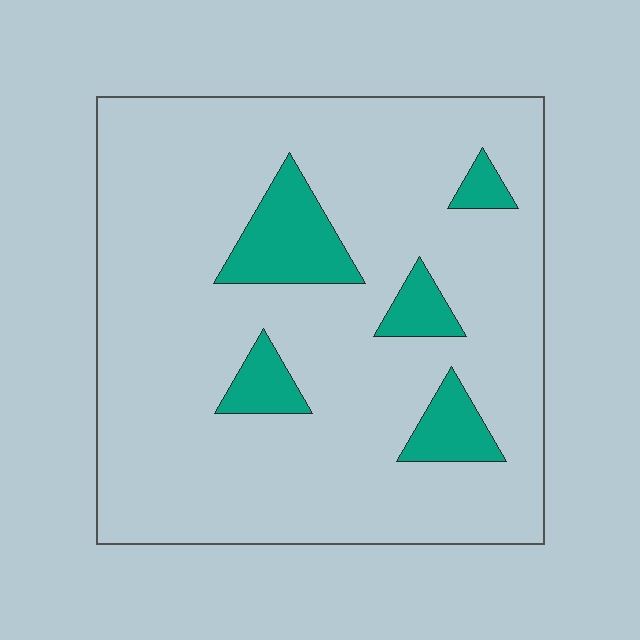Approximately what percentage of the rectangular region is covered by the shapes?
Approximately 15%.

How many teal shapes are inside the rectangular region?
5.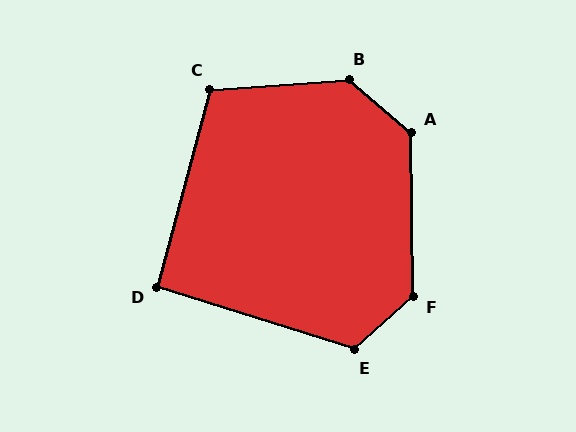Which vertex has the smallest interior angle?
D, at approximately 93 degrees.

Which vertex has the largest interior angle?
B, at approximately 136 degrees.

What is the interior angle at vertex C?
Approximately 109 degrees (obtuse).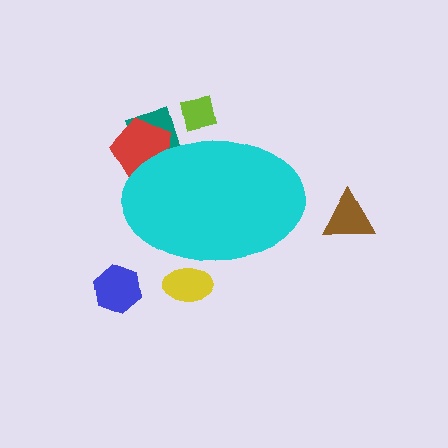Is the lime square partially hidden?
Yes, the lime square is partially hidden behind the cyan ellipse.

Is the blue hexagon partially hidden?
No, the blue hexagon is fully visible.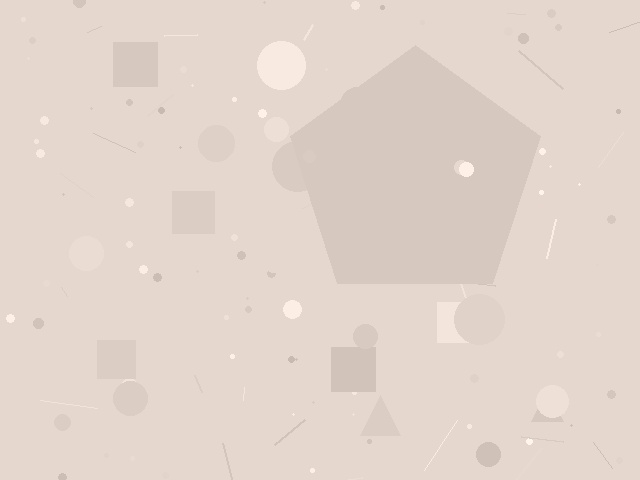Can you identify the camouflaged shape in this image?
The camouflaged shape is a pentagon.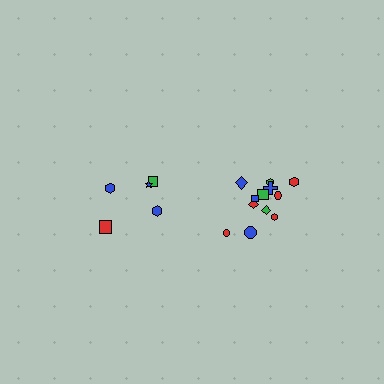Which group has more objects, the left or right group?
The right group.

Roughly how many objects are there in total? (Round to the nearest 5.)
Roughly 15 objects in total.